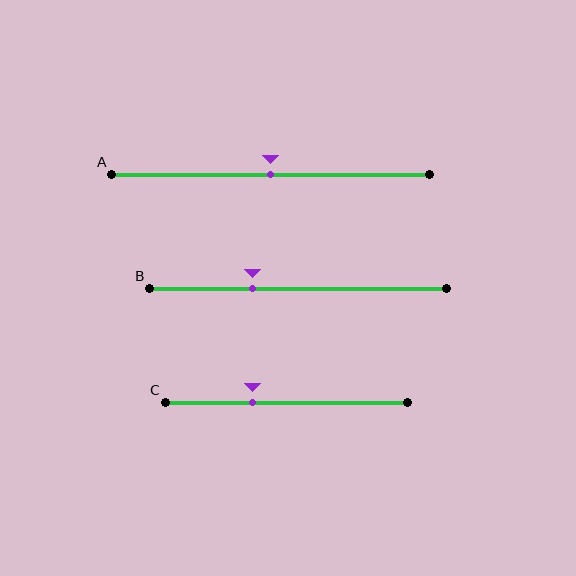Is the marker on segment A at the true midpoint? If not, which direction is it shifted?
Yes, the marker on segment A is at the true midpoint.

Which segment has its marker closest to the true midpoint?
Segment A has its marker closest to the true midpoint.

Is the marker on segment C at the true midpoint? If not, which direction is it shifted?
No, the marker on segment C is shifted to the left by about 14% of the segment length.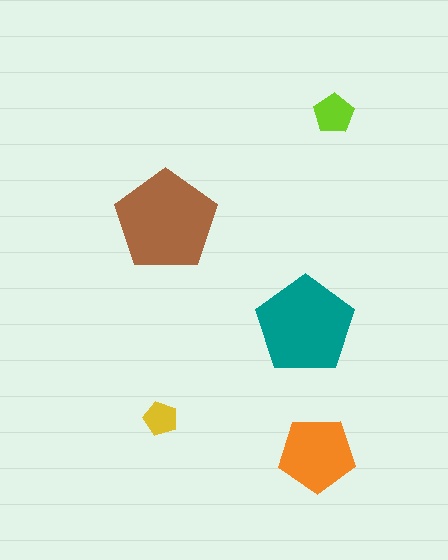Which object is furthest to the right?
The lime pentagon is rightmost.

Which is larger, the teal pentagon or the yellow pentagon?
The teal one.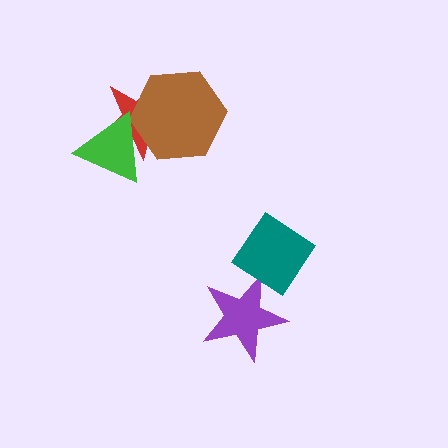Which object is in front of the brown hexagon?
The green triangle is in front of the brown hexagon.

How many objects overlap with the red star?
2 objects overlap with the red star.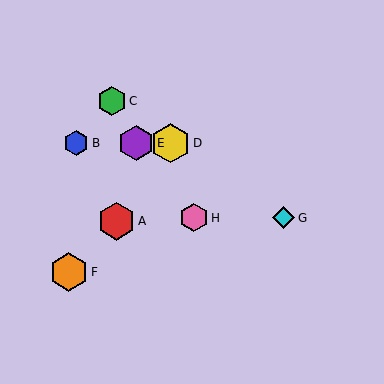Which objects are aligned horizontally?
Objects B, D, E are aligned horizontally.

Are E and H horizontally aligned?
No, E is at y≈143 and H is at y≈218.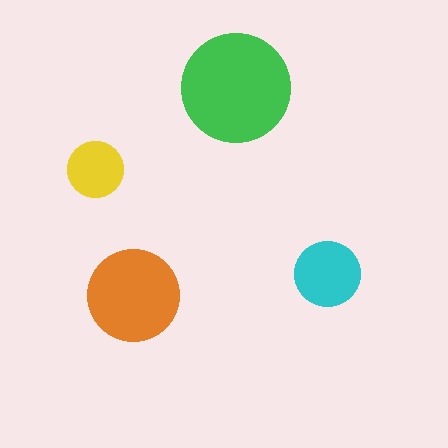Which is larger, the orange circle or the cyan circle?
The orange one.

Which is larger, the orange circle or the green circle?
The green one.